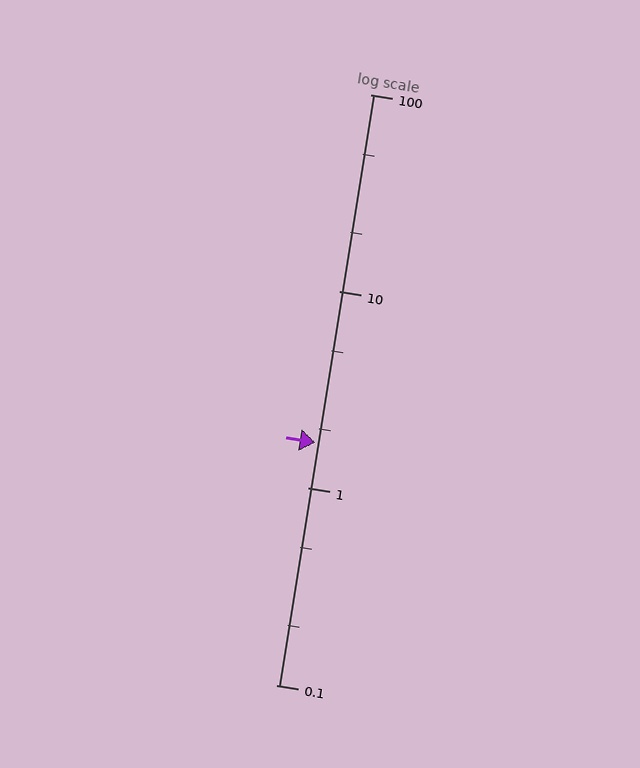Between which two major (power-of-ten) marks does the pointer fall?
The pointer is between 1 and 10.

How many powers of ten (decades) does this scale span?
The scale spans 3 decades, from 0.1 to 100.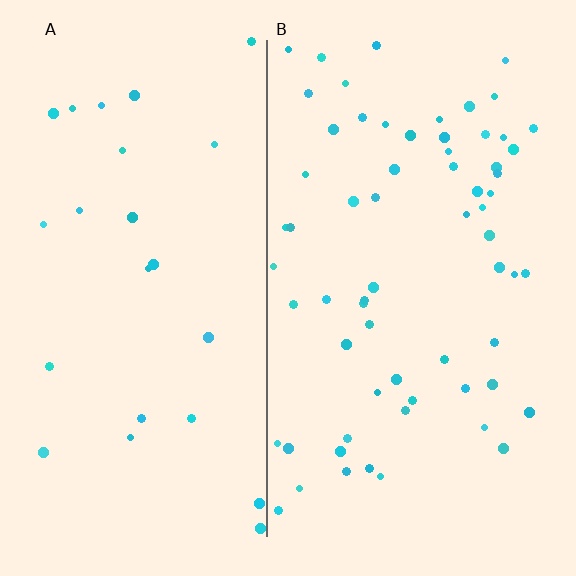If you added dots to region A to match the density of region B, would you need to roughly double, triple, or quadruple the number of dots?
Approximately triple.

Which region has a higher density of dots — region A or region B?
B (the right).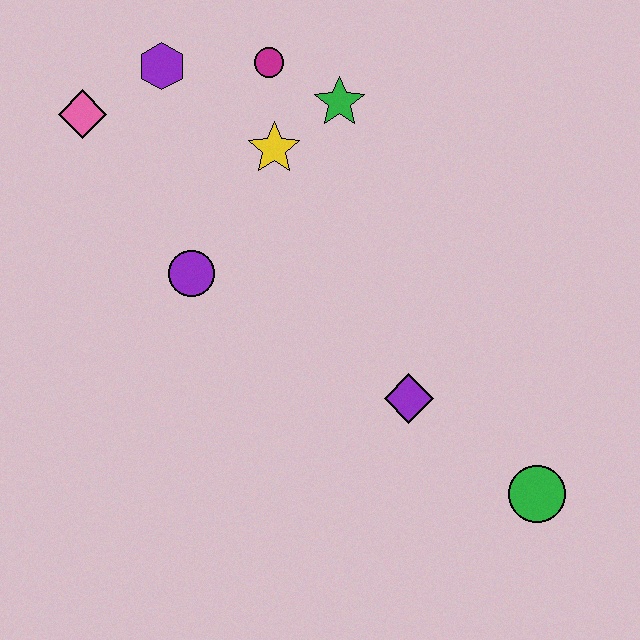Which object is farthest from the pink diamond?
The green circle is farthest from the pink diamond.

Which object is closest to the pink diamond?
The purple hexagon is closest to the pink diamond.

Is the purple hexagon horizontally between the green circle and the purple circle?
No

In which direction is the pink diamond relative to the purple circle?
The pink diamond is above the purple circle.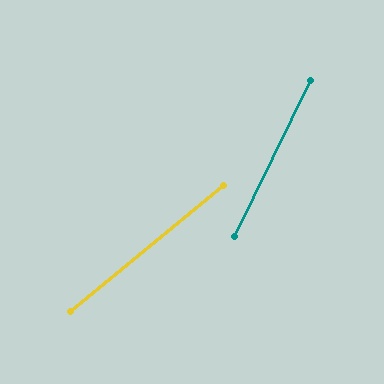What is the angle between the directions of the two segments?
Approximately 24 degrees.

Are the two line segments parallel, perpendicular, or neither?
Neither parallel nor perpendicular — they differ by about 24°.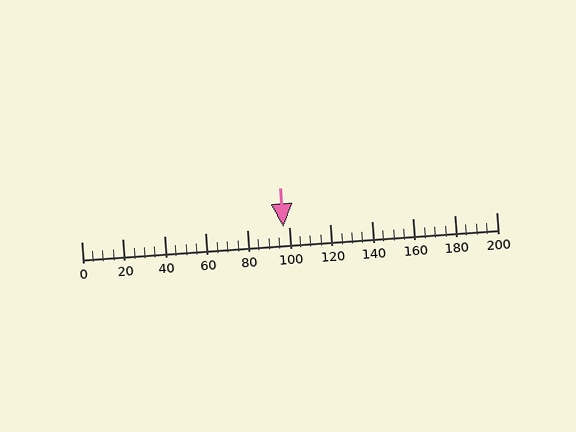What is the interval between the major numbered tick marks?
The major tick marks are spaced 20 units apart.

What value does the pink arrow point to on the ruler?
The pink arrow points to approximately 97.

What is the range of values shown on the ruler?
The ruler shows values from 0 to 200.